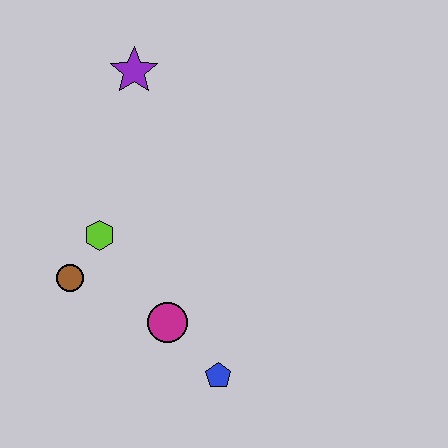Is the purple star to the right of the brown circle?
Yes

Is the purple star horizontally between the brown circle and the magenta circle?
Yes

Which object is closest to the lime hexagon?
The brown circle is closest to the lime hexagon.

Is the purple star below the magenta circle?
No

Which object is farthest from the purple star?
The blue pentagon is farthest from the purple star.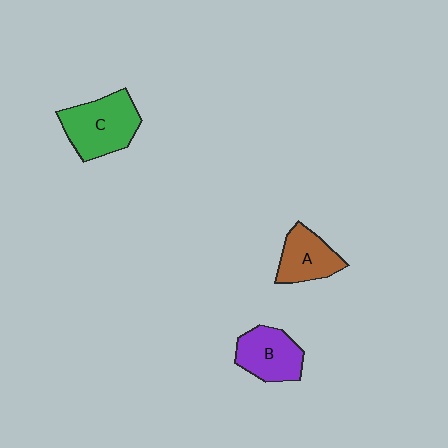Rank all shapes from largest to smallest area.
From largest to smallest: C (green), B (purple), A (brown).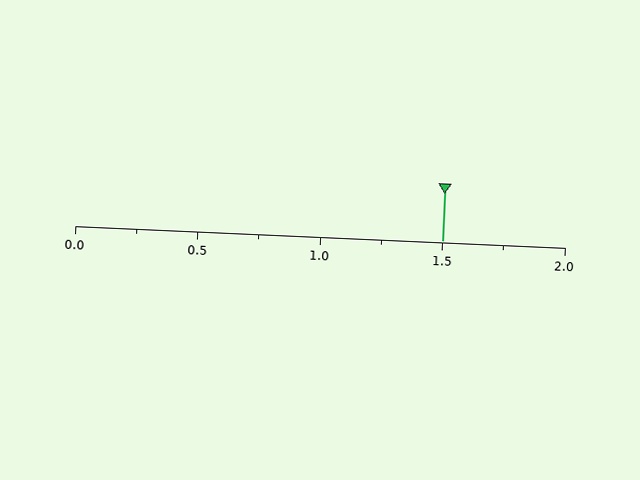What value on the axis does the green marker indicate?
The marker indicates approximately 1.5.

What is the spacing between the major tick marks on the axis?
The major ticks are spaced 0.5 apart.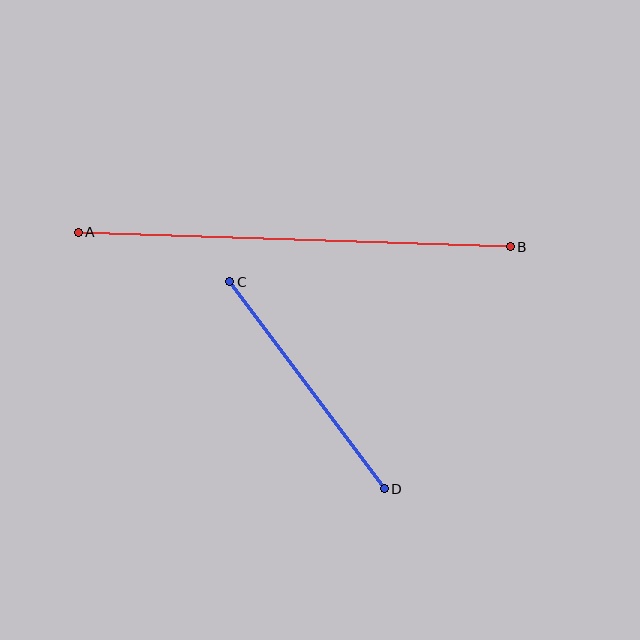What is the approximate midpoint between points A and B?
The midpoint is at approximately (294, 239) pixels.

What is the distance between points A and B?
The distance is approximately 432 pixels.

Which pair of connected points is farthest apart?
Points A and B are farthest apart.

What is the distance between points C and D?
The distance is approximately 258 pixels.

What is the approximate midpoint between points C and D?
The midpoint is at approximately (307, 385) pixels.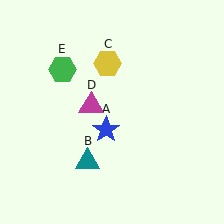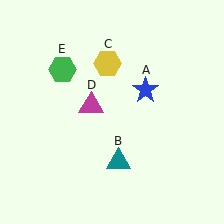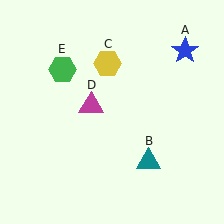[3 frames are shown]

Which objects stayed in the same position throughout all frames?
Yellow hexagon (object C) and magenta triangle (object D) and green hexagon (object E) remained stationary.